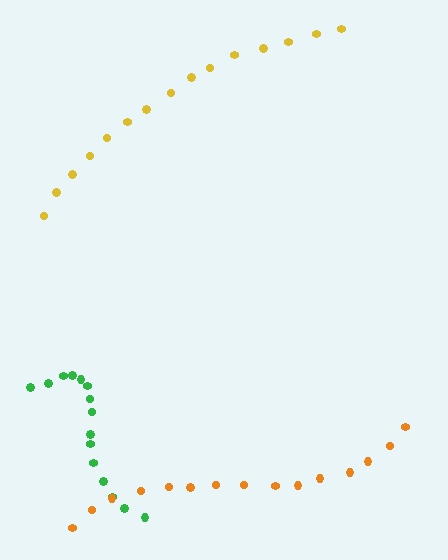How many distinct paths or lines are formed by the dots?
There are 3 distinct paths.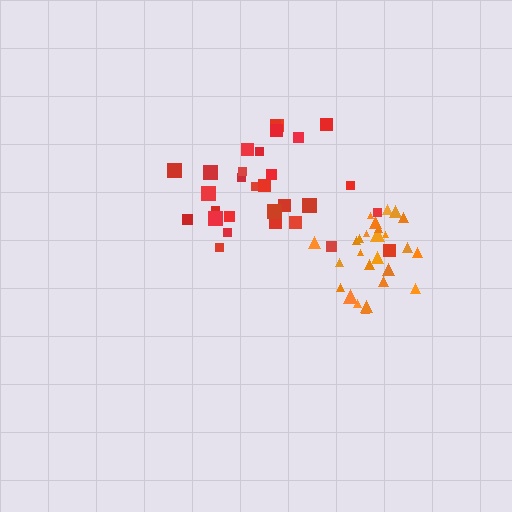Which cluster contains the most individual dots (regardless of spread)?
Red (30).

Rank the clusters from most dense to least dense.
orange, red.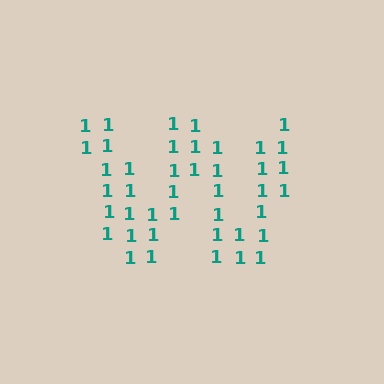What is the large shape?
The large shape is the letter W.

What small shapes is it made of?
It is made of small digit 1's.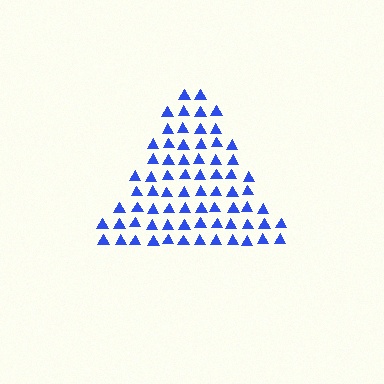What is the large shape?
The large shape is a triangle.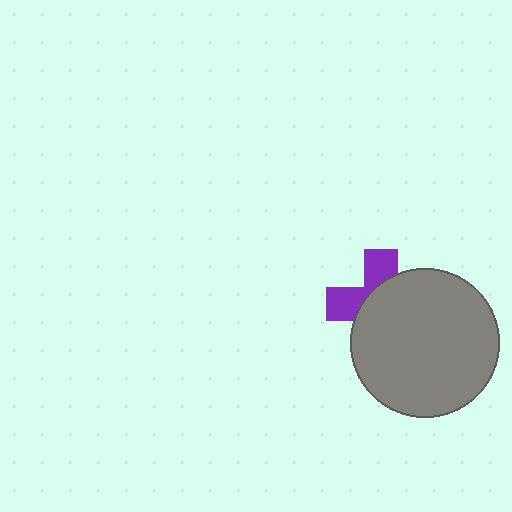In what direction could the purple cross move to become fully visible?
The purple cross could move toward the upper-left. That would shift it out from behind the gray circle entirely.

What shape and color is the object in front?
The object in front is a gray circle.